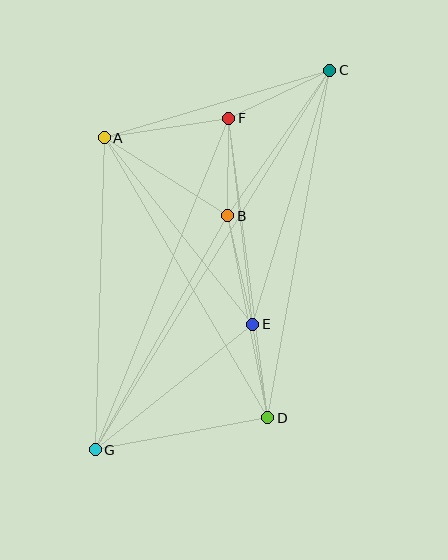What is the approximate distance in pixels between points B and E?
The distance between B and E is approximately 112 pixels.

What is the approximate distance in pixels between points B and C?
The distance between B and C is approximately 178 pixels.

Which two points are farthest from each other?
Points C and G are farthest from each other.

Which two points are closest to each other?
Points D and E are closest to each other.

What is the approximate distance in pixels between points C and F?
The distance between C and F is approximately 112 pixels.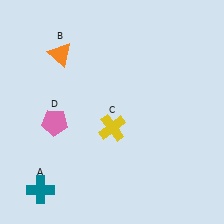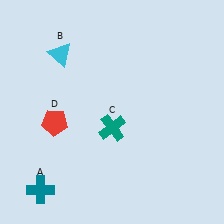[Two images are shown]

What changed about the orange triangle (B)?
In Image 1, B is orange. In Image 2, it changed to cyan.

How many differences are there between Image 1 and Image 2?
There are 3 differences between the two images.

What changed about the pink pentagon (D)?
In Image 1, D is pink. In Image 2, it changed to red.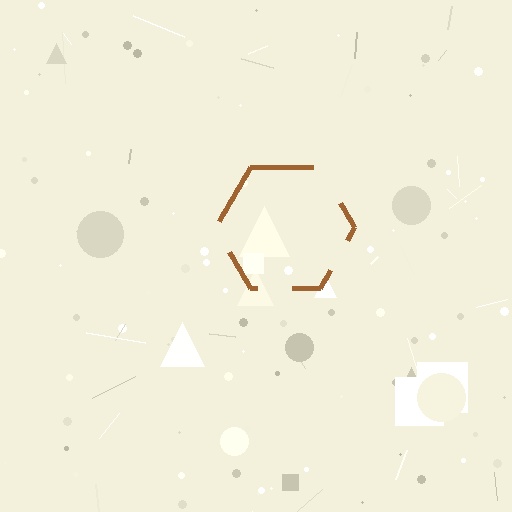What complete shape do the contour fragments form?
The contour fragments form a hexagon.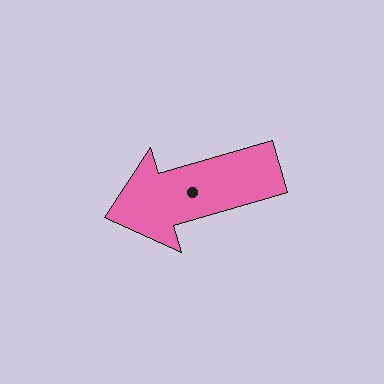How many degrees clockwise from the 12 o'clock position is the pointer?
Approximately 254 degrees.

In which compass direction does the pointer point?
West.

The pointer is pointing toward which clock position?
Roughly 8 o'clock.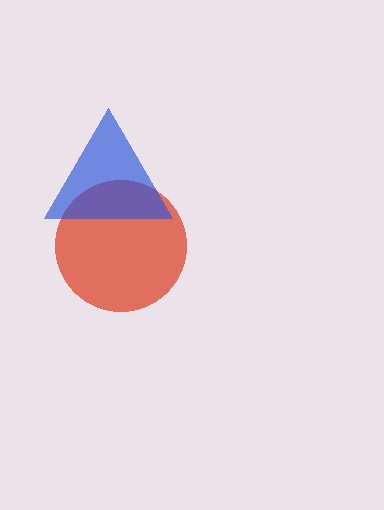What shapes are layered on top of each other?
The layered shapes are: a red circle, a blue triangle.